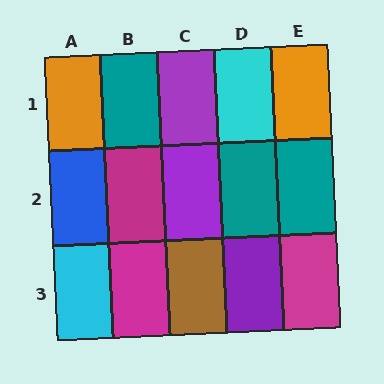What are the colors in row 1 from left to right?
Orange, teal, purple, cyan, orange.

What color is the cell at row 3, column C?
Brown.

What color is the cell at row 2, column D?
Teal.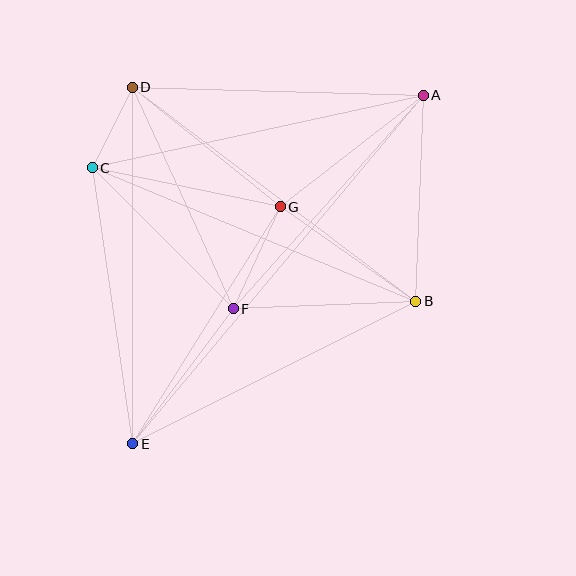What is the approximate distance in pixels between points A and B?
The distance between A and B is approximately 206 pixels.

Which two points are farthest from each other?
Points A and E are farthest from each other.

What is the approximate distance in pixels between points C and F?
The distance between C and F is approximately 199 pixels.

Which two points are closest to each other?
Points C and D are closest to each other.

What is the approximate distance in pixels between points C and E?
The distance between C and E is approximately 279 pixels.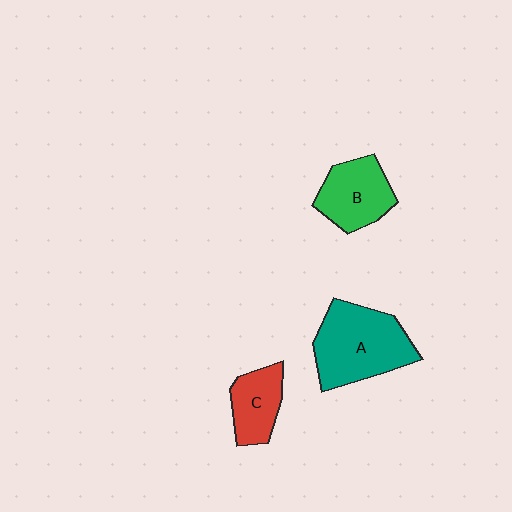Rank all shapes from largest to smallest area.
From largest to smallest: A (teal), B (green), C (red).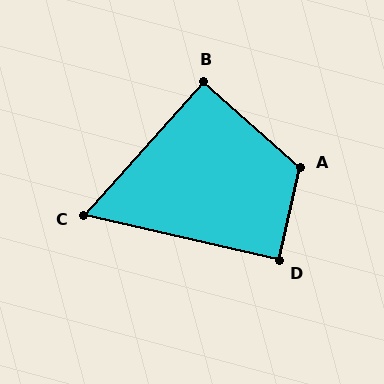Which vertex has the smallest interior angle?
C, at approximately 61 degrees.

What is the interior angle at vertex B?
Approximately 90 degrees (approximately right).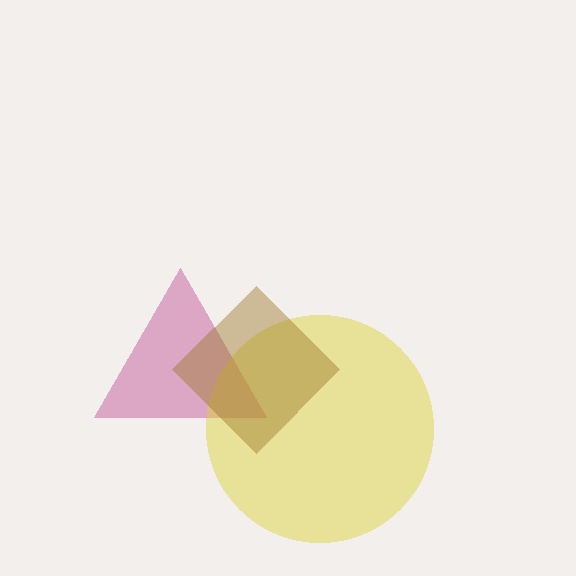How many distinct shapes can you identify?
There are 3 distinct shapes: a magenta triangle, a yellow circle, a brown diamond.